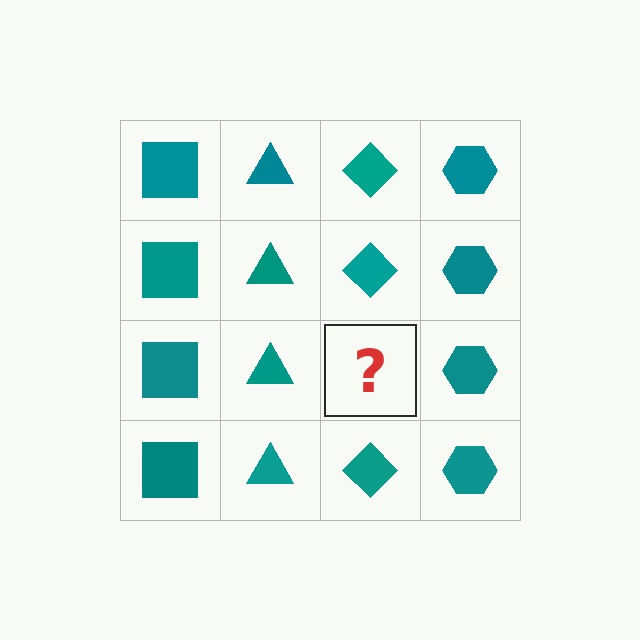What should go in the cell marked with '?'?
The missing cell should contain a teal diamond.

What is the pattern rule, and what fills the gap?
The rule is that each column has a consistent shape. The gap should be filled with a teal diamond.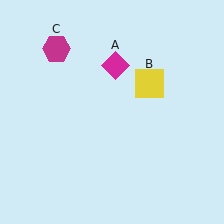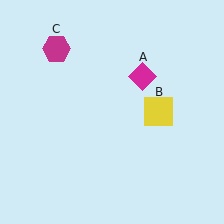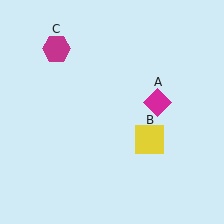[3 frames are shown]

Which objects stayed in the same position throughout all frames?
Magenta hexagon (object C) remained stationary.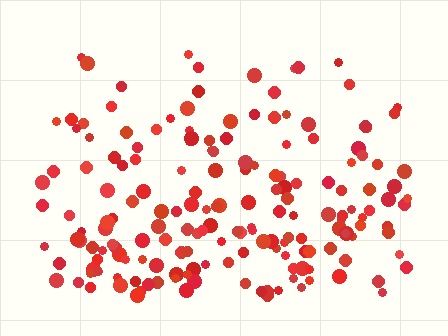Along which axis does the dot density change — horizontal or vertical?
Vertical.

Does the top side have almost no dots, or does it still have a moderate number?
Still a moderate number, just noticeably fewer than the bottom.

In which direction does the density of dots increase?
From top to bottom, with the bottom side densest.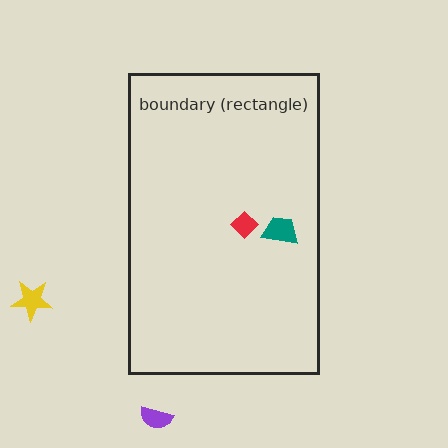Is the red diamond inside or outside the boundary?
Inside.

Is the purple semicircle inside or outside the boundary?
Outside.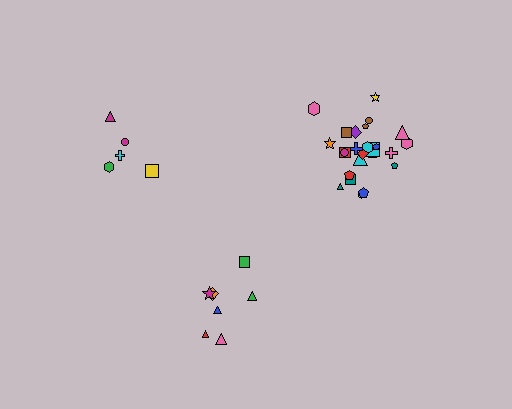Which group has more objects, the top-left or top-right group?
The top-right group.